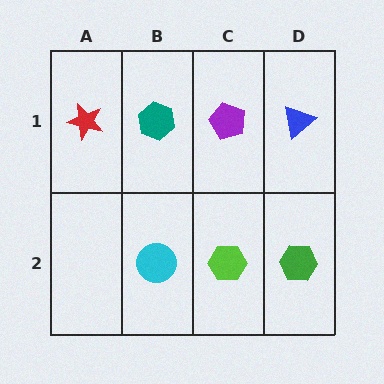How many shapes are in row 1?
4 shapes.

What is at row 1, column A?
A red star.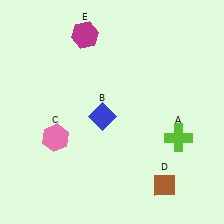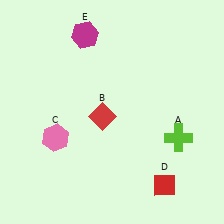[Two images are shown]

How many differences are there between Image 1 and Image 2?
There are 2 differences between the two images.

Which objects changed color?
B changed from blue to red. D changed from brown to red.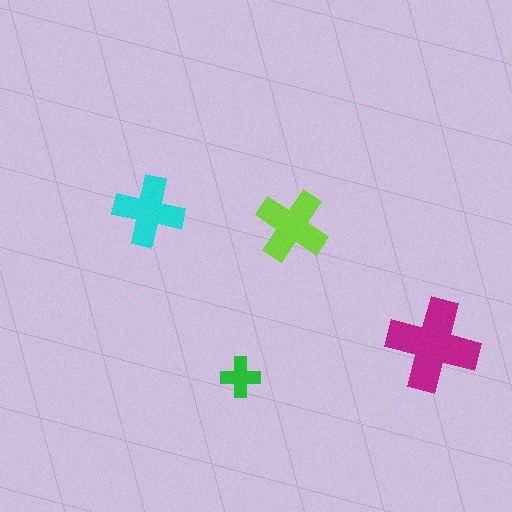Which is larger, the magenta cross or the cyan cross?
The magenta one.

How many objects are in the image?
There are 4 objects in the image.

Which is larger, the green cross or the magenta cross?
The magenta one.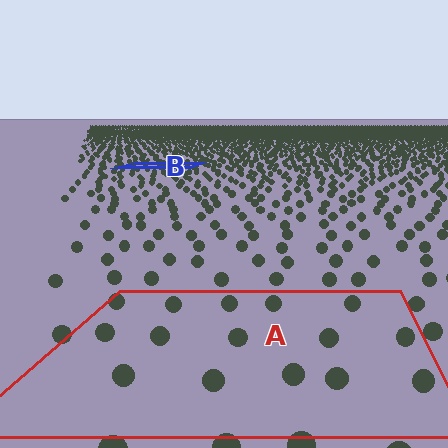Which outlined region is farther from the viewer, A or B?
Region B is farther from the viewer — the texture elements inside it appear smaller and more densely packed.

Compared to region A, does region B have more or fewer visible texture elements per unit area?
Region B has more texture elements per unit area — they are packed more densely because it is farther away.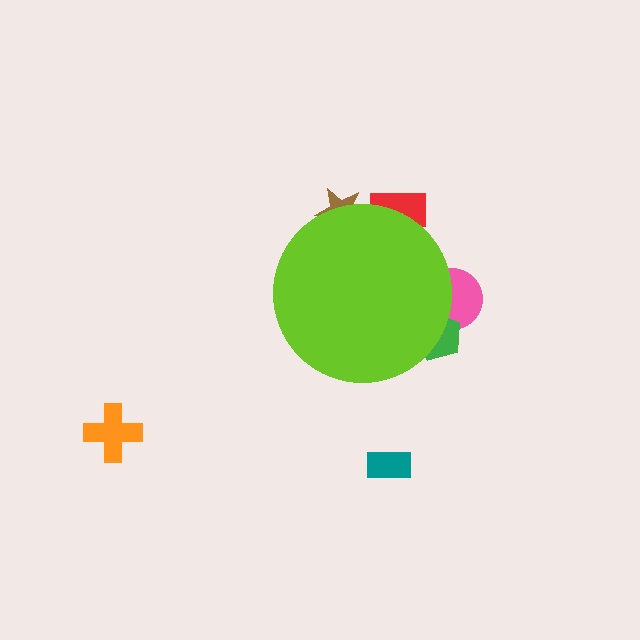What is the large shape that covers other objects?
A lime circle.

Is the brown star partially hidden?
Yes, the brown star is partially hidden behind the lime circle.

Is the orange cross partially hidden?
No, the orange cross is fully visible.